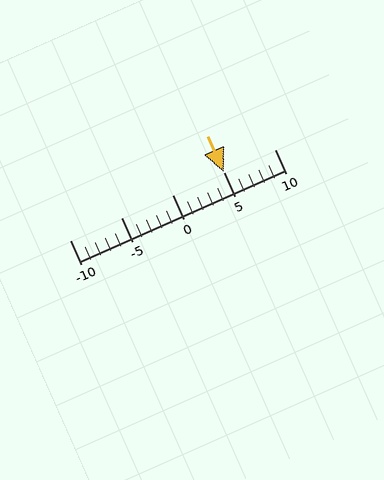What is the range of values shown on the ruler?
The ruler shows values from -10 to 10.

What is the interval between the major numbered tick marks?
The major tick marks are spaced 5 units apart.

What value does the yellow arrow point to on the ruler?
The yellow arrow points to approximately 5.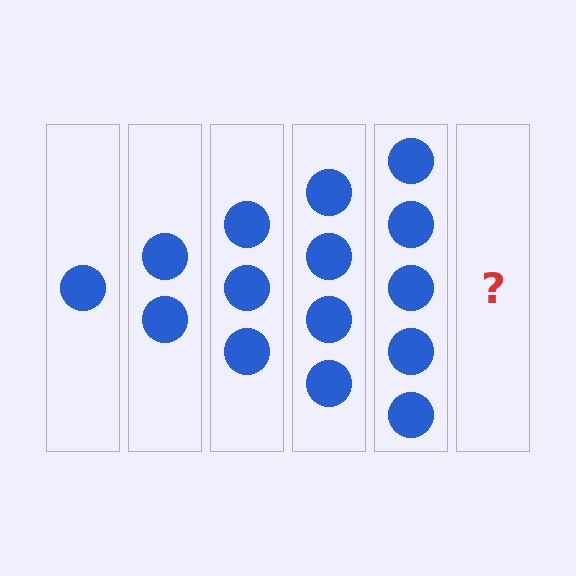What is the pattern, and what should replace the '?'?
The pattern is that each step adds one more circle. The '?' should be 6 circles.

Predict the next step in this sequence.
The next step is 6 circles.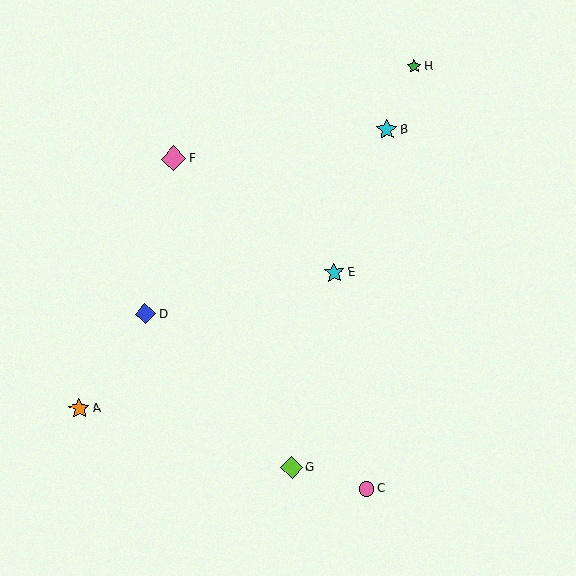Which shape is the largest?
The pink diamond (labeled F) is the largest.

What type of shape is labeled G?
Shape G is a lime diamond.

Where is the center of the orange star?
The center of the orange star is at (79, 409).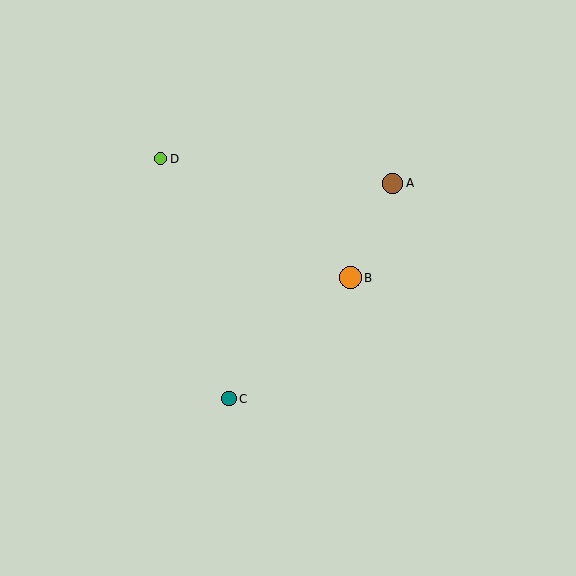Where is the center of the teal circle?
The center of the teal circle is at (229, 399).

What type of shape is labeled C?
Shape C is a teal circle.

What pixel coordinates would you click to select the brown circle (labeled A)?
Click at (393, 183) to select the brown circle A.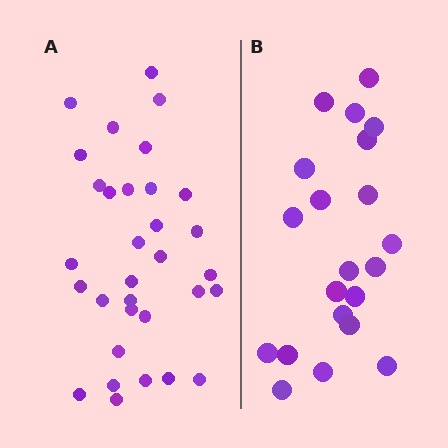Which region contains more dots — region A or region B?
Region A (the left region) has more dots.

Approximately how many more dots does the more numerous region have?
Region A has roughly 12 or so more dots than region B.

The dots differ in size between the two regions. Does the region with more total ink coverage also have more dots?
No. Region B has more total ink coverage because its dots are larger, but region A actually contains more individual dots. Total area can be misleading — the number of items is what matters here.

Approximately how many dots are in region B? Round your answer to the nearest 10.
About 20 dots. (The exact count is 21, which rounds to 20.)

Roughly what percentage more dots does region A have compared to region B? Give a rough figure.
About 50% more.